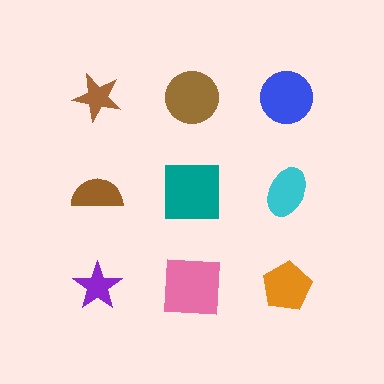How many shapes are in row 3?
3 shapes.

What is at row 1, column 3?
A blue circle.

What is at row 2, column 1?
A brown semicircle.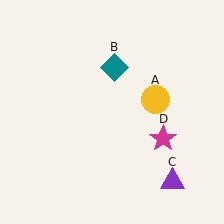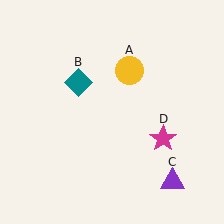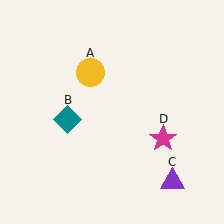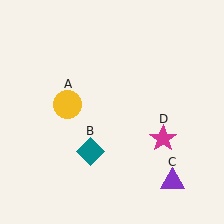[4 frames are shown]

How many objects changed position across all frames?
2 objects changed position: yellow circle (object A), teal diamond (object B).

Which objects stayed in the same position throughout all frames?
Purple triangle (object C) and magenta star (object D) remained stationary.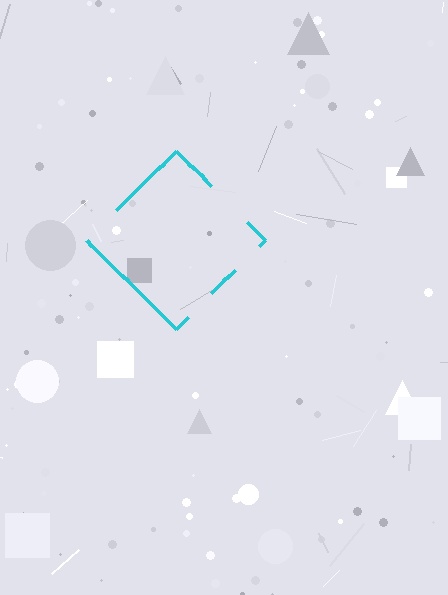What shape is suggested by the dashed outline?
The dashed outline suggests a diamond.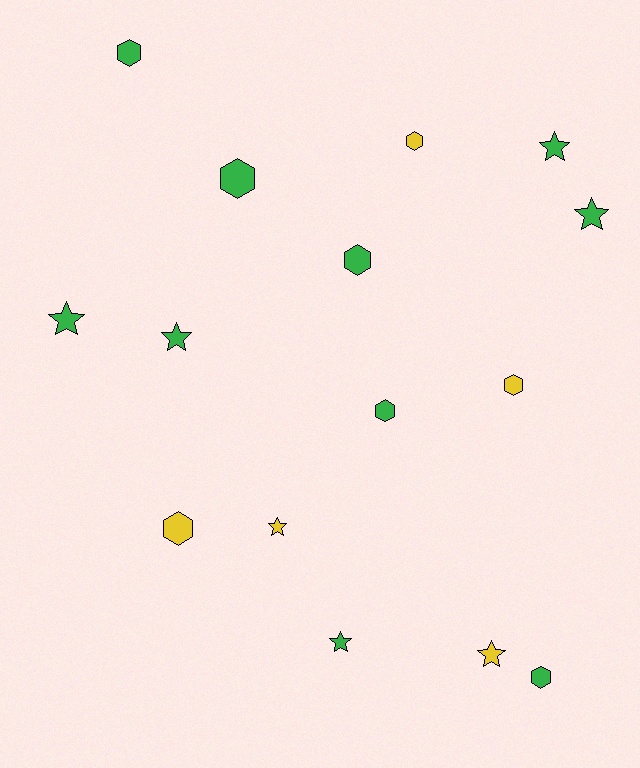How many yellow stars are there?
There are 2 yellow stars.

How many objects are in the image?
There are 15 objects.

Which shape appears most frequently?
Hexagon, with 8 objects.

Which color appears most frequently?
Green, with 10 objects.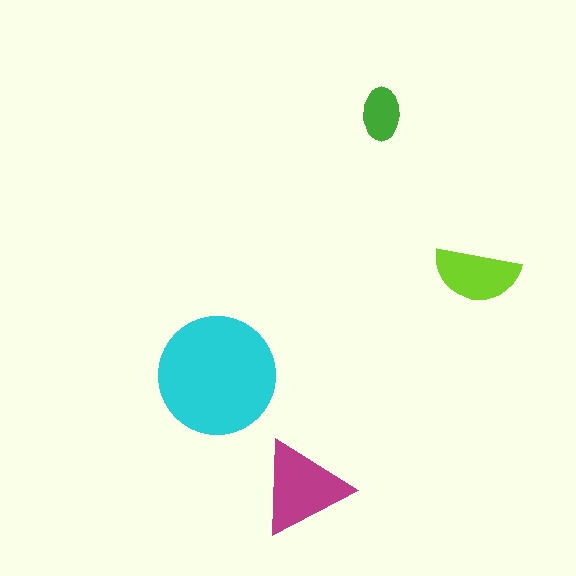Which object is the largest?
The cyan circle.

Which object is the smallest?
The green ellipse.